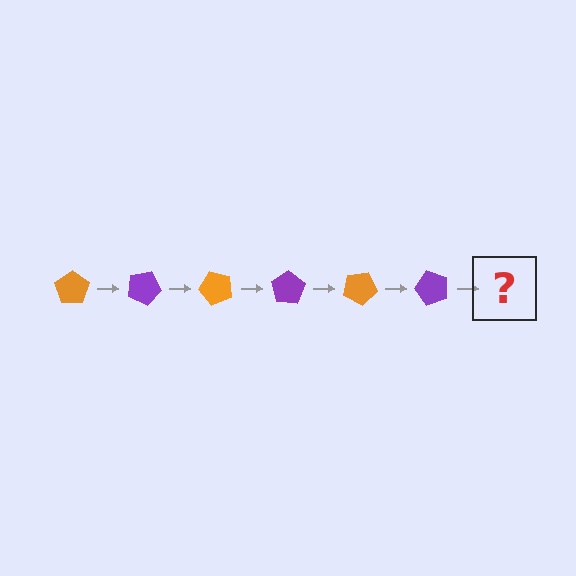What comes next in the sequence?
The next element should be an orange pentagon, rotated 150 degrees from the start.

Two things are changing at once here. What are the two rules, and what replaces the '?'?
The two rules are that it rotates 25 degrees each step and the color cycles through orange and purple. The '?' should be an orange pentagon, rotated 150 degrees from the start.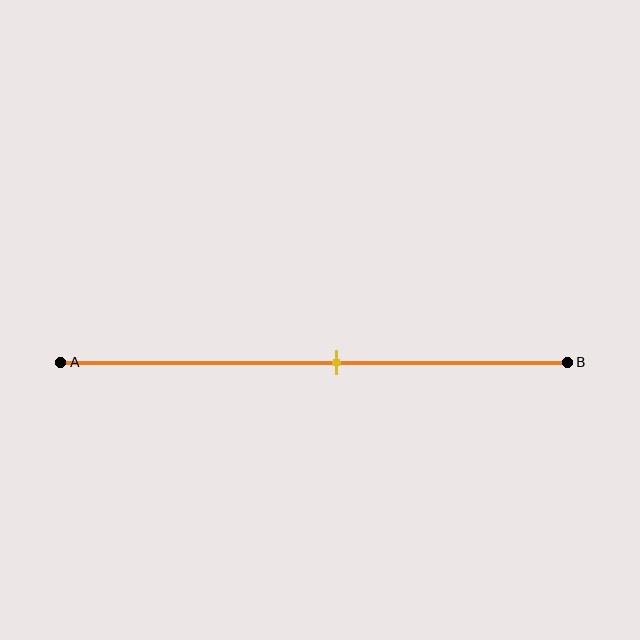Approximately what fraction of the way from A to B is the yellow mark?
The yellow mark is approximately 55% of the way from A to B.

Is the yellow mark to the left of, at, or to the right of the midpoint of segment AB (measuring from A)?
The yellow mark is to the right of the midpoint of segment AB.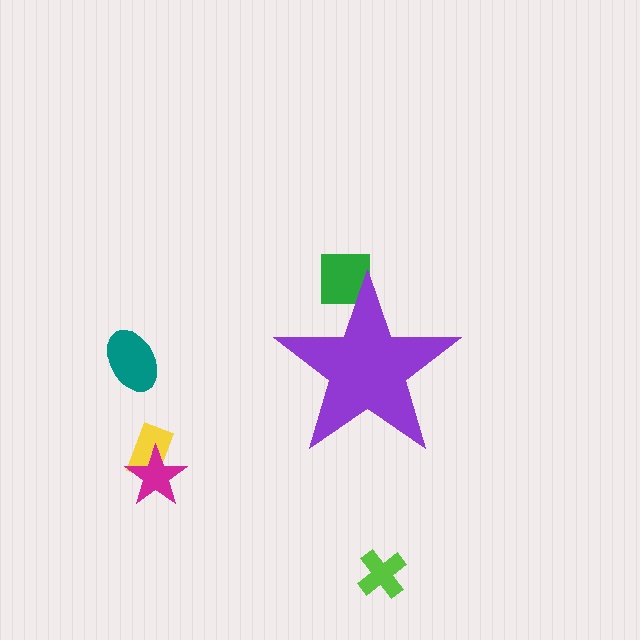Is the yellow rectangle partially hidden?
No, the yellow rectangle is fully visible.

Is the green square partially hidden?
Yes, the green square is partially hidden behind the purple star.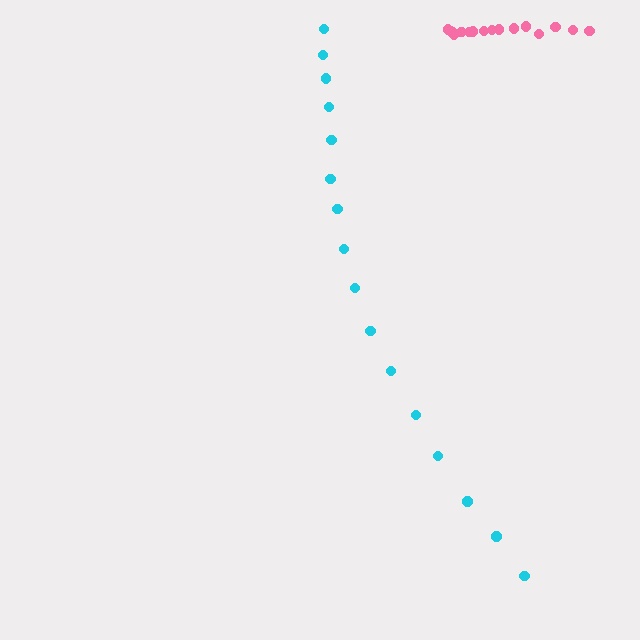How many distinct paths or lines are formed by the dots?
There are 2 distinct paths.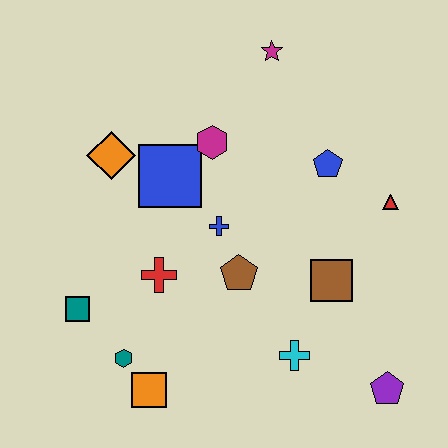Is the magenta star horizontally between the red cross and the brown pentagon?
No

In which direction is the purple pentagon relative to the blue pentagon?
The purple pentagon is below the blue pentagon.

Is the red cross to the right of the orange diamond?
Yes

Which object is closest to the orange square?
The teal hexagon is closest to the orange square.